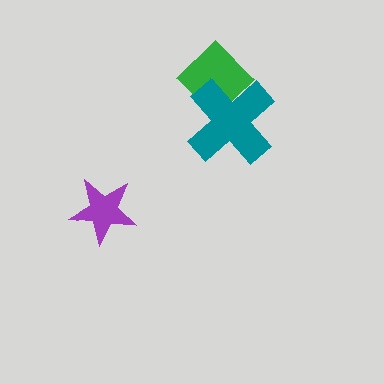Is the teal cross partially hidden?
No, no other shape covers it.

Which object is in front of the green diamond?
The teal cross is in front of the green diamond.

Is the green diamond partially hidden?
Yes, it is partially covered by another shape.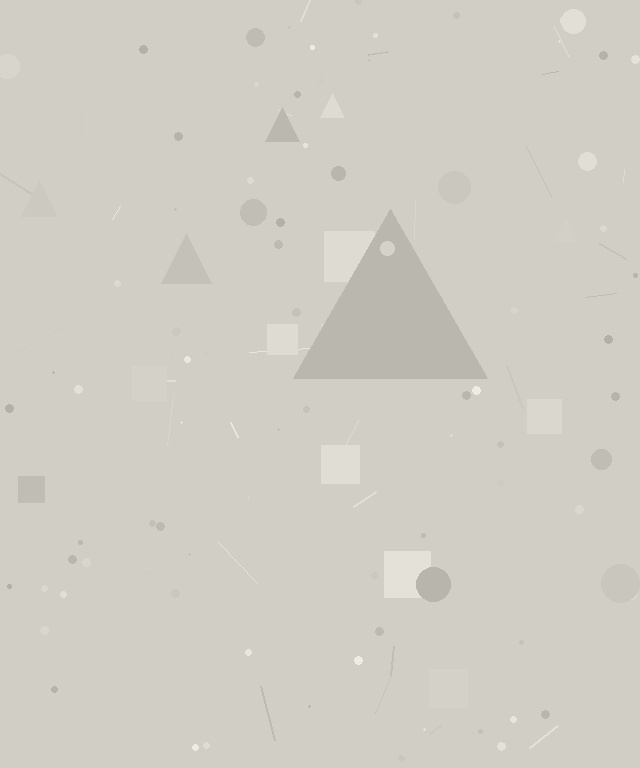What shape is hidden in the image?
A triangle is hidden in the image.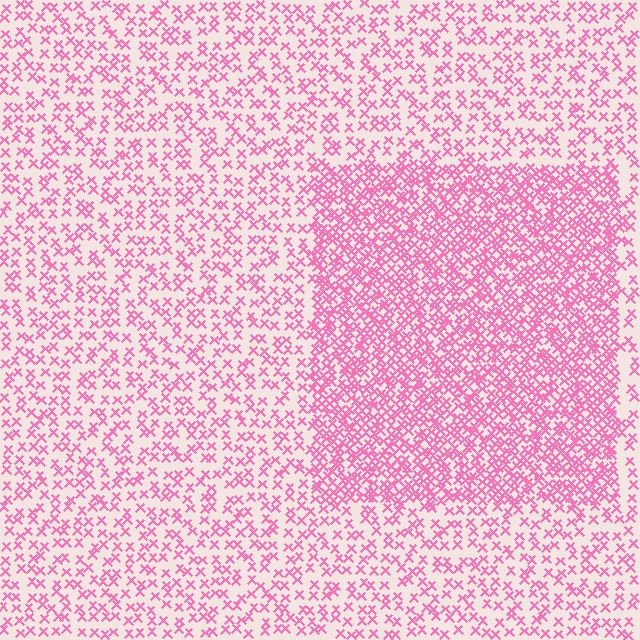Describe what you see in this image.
The image contains small pink elements arranged at two different densities. A rectangle-shaped region is visible where the elements are more densely packed than the surrounding area.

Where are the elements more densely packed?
The elements are more densely packed inside the rectangle boundary.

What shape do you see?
I see a rectangle.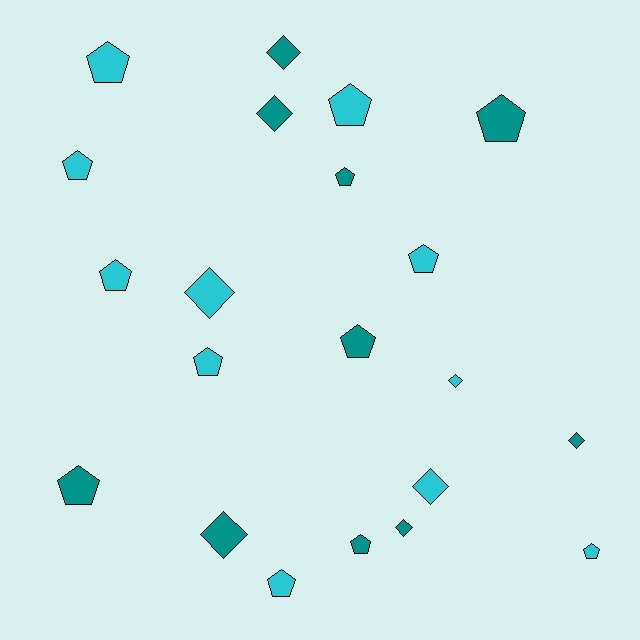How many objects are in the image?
There are 21 objects.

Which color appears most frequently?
Cyan, with 11 objects.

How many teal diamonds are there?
There are 5 teal diamonds.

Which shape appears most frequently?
Pentagon, with 13 objects.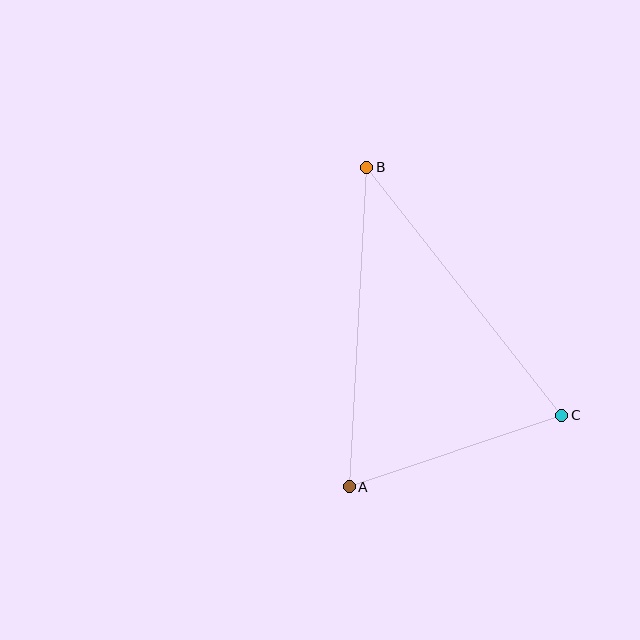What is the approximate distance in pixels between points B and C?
The distance between B and C is approximately 315 pixels.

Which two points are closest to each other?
Points A and C are closest to each other.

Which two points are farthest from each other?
Points A and B are farthest from each other.